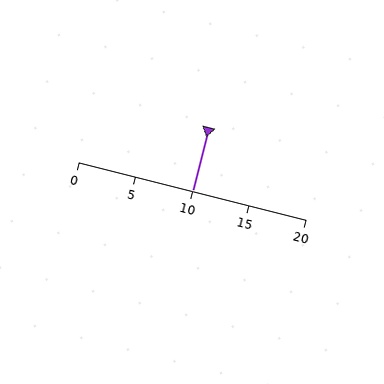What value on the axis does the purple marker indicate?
The marker indicates approximately 10.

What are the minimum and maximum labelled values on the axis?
The axis runs from 0 to 20.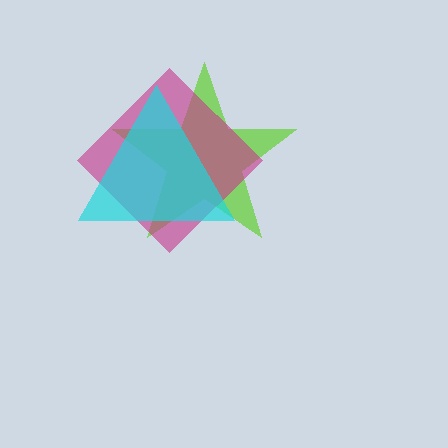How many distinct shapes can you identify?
There are 3 distinct shapes: a lime star, a magenta diamond, a cyan triangle.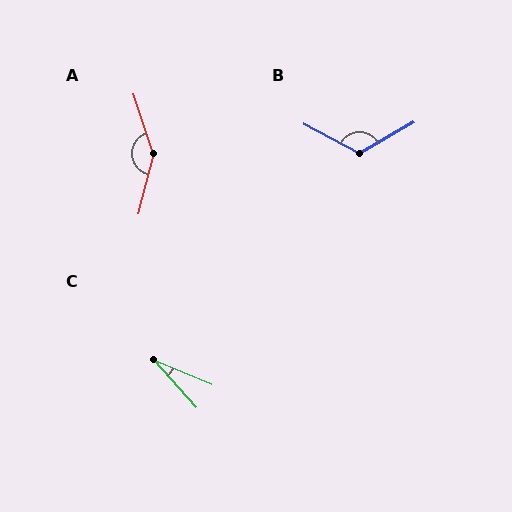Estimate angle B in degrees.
Approximately 122 degrees.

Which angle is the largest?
A, at approximately 147 degrees.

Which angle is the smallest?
C, at approximately 26 degrees.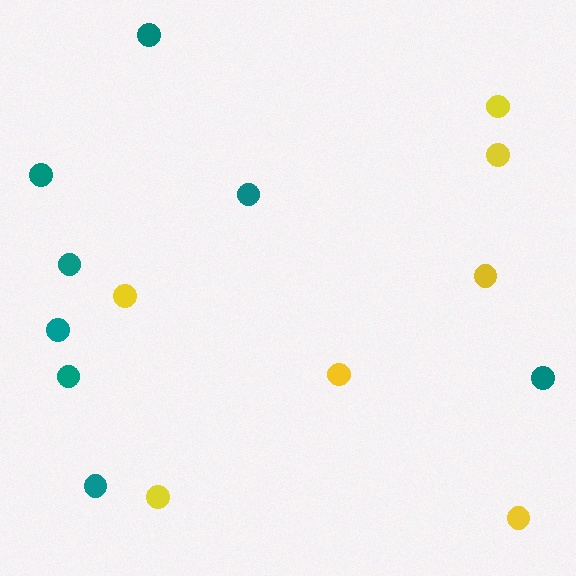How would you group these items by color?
There are 2 groups: one group of yellow circles (7) and one group of teal circles (8).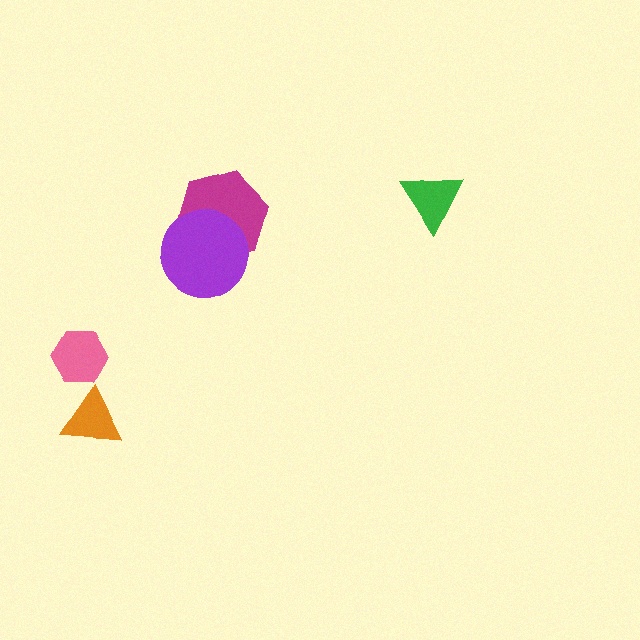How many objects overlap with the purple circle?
1 object overlaps with the purple circle.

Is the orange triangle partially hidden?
No, no other shape covers it.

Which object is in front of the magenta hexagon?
The purple circle is in front of the magenta hexagon.